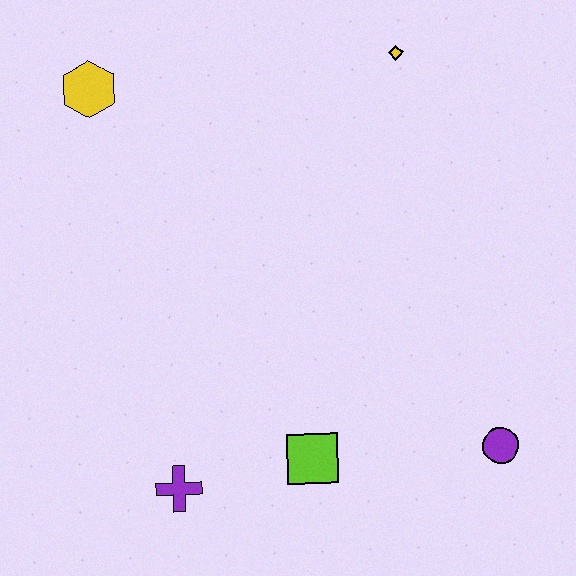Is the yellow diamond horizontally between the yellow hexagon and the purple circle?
Yes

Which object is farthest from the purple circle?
The yellow hexagon is farthest from the purple circle.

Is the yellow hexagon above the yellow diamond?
No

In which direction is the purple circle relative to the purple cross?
The purple circle is to the right of the purple cross.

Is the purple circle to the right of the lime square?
Yes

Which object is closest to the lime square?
The purple cross is closest to the lime square.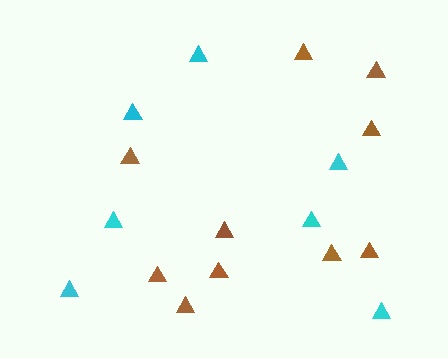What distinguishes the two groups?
There are 2 groups: one group of brown triangles (10) and one group of cyan triangles (7).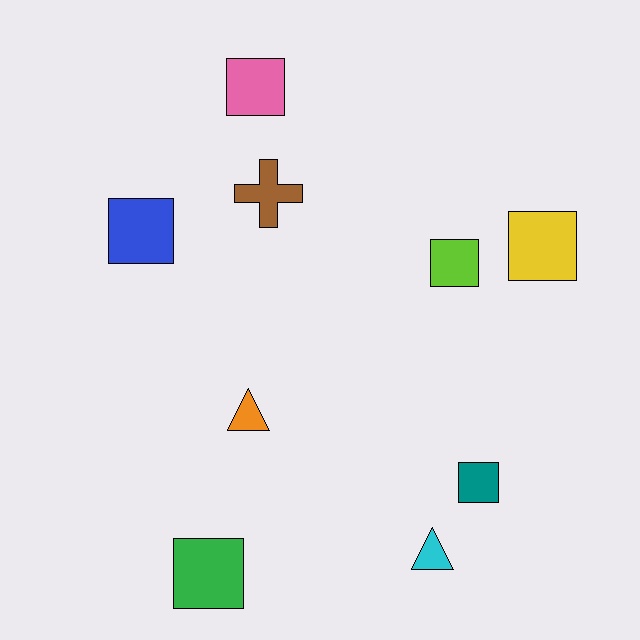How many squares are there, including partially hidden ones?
There are 6 squares.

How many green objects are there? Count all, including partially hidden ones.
There is 1 green object.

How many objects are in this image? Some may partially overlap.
There are 9 objects.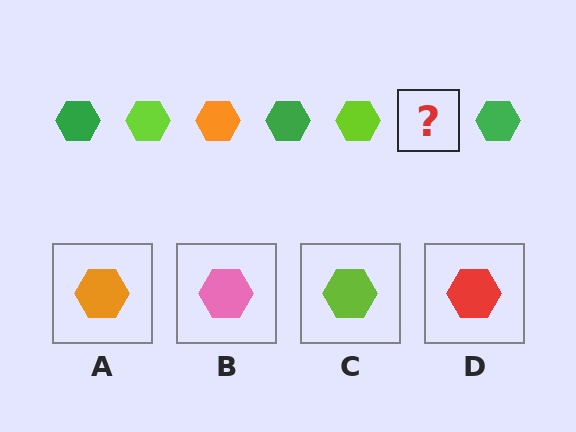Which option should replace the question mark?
Option A.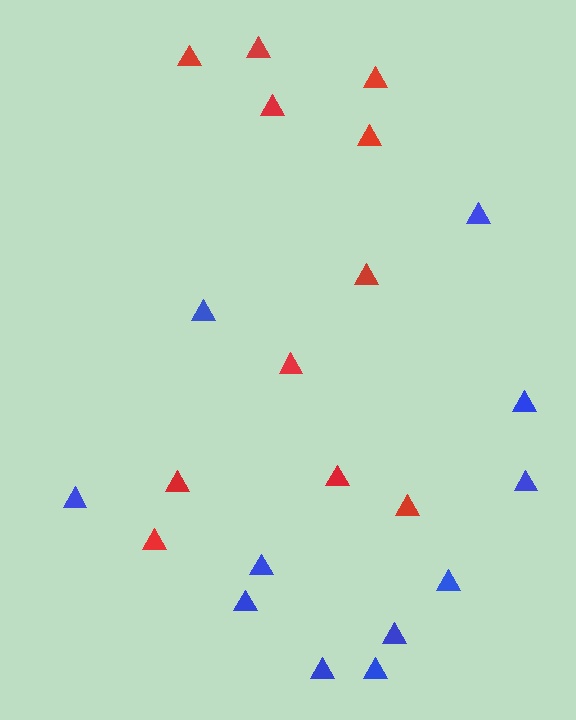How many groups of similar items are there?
There are 2 groups: one group of red triangles (11) and one group of blue triangles (11).